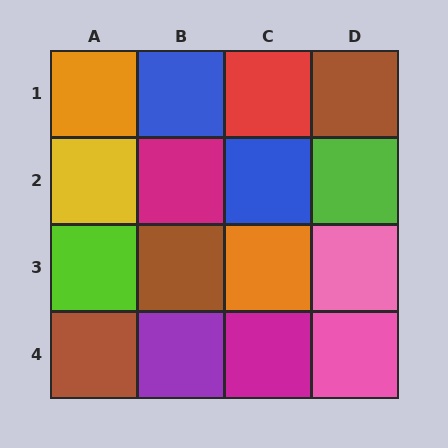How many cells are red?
1 cell is red.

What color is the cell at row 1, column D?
Brown.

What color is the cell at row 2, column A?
Yellow.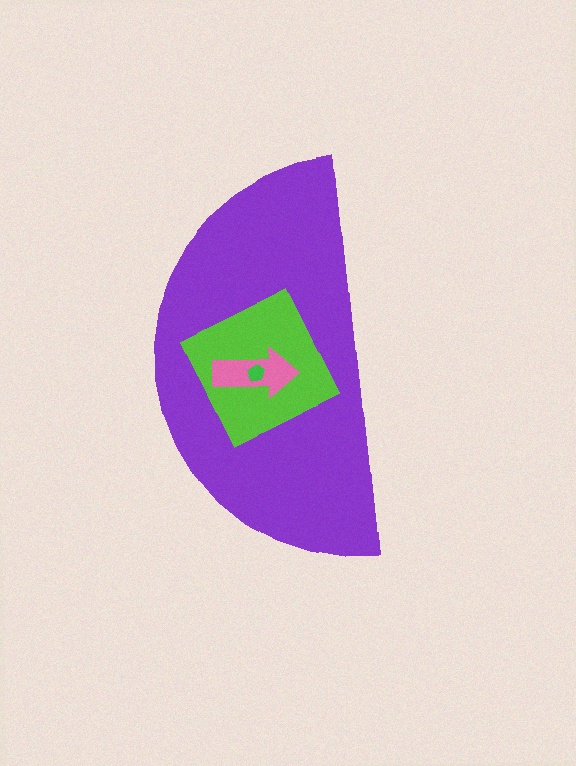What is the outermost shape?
The purple semicircle.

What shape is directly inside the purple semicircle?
The lime square.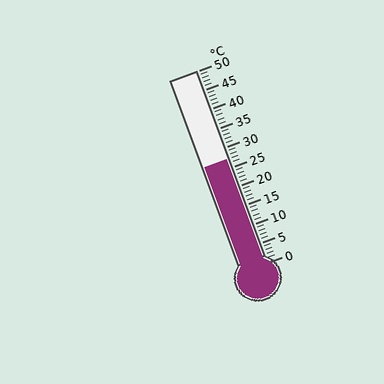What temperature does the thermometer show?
The thermometer shows approximately 27°C.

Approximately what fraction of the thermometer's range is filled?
The thermometer is filled to approximately 55% of its range.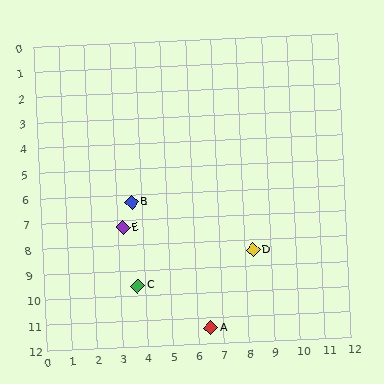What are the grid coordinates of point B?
Point B is at approximately (3.6, 6.3).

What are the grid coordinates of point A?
Point A is at approximately (6.5, 11.4).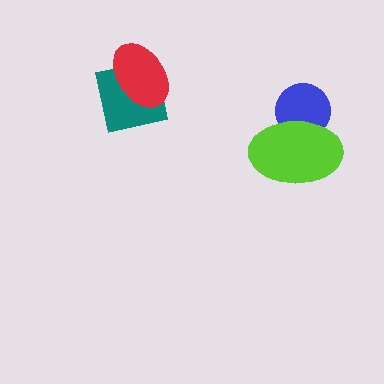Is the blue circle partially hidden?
Yes, it is partially covered by another shape.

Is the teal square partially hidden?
Yes, it is partially covered by another shape.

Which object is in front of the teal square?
The red ellipse is in front of the teal square.